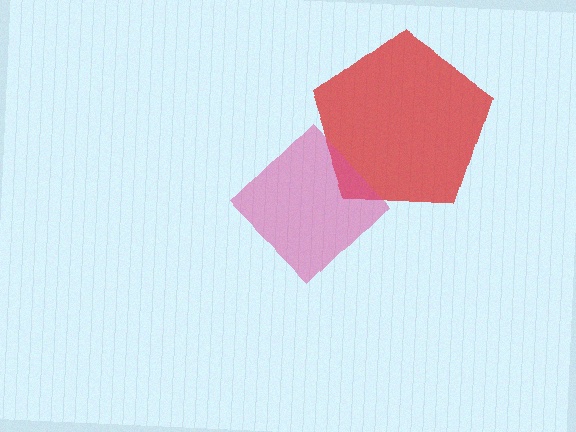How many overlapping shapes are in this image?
There are 2 overlapping shapes in the image.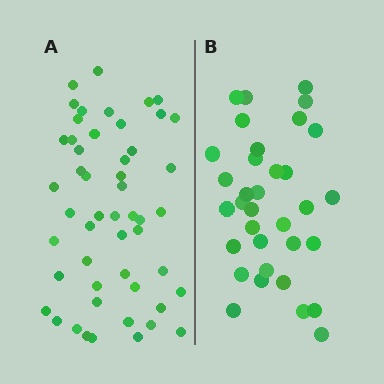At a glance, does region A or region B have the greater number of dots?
Region A (the left region) has more dots.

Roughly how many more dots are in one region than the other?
Region A has approximately 15 more dots than region B.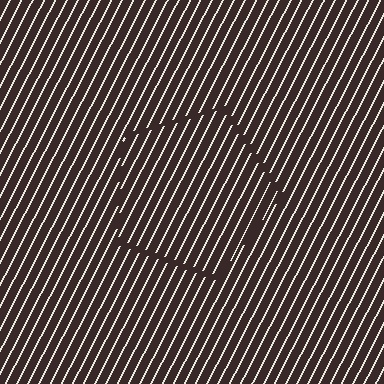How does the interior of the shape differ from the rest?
The interior of the shape contains the same grating, shifted by half a period — the contour is defined by the phase discontinuity where line-ends from the inner and outer gratings abut.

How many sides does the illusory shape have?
5 sides — the line-ends trace a pentagon.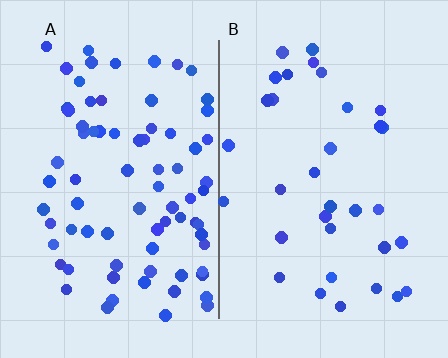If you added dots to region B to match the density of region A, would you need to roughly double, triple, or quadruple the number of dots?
Approximately double.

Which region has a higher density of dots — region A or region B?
A (the left).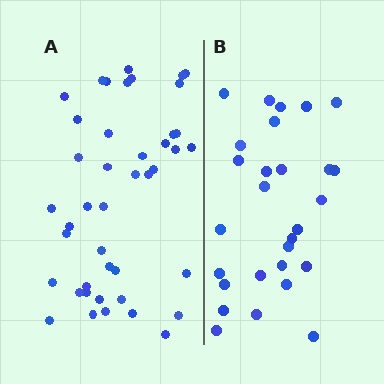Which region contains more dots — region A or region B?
Region A (the left region) has more dots.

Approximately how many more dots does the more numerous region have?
Region A has approximately 15 more dots than region B.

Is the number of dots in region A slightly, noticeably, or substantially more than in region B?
Region A has substantially more. The ratio is roughly 1.5 to 1.